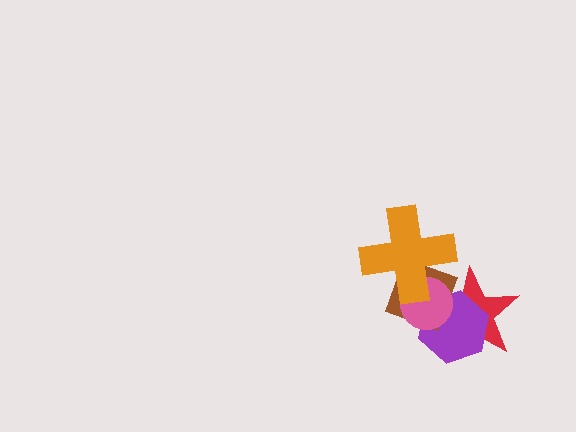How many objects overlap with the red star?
3 objects overlap with the red star.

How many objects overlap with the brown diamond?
4 objects overlap with the brown diamond.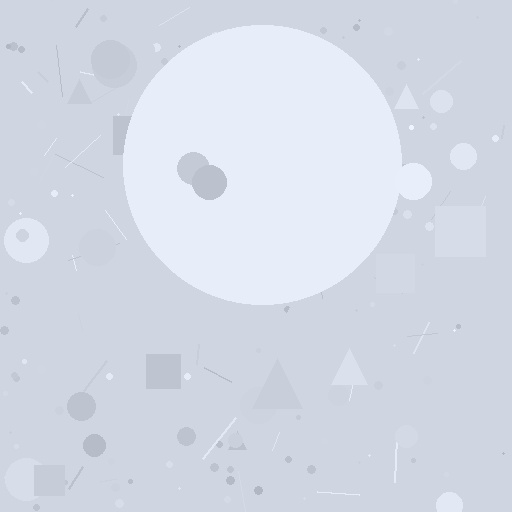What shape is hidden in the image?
A circle is hidden in the image.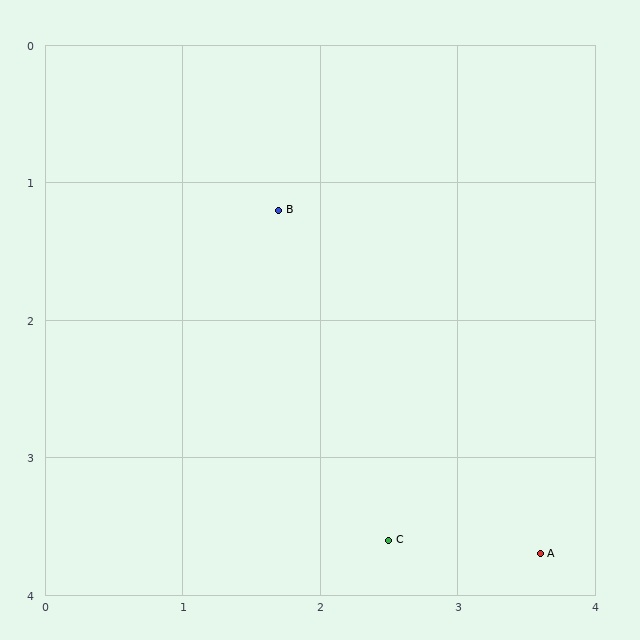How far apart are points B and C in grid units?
Points B and C are about 2.5 grid units apart.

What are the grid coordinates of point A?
Point A is at approximately (3.6, 3.7).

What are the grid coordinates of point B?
Point B is at approximately (1.7, 1.2).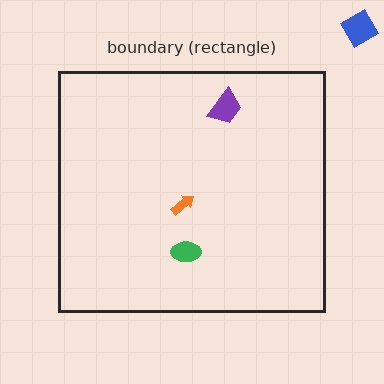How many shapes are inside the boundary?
3 inside, 1 outside.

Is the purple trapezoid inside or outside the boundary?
Inside.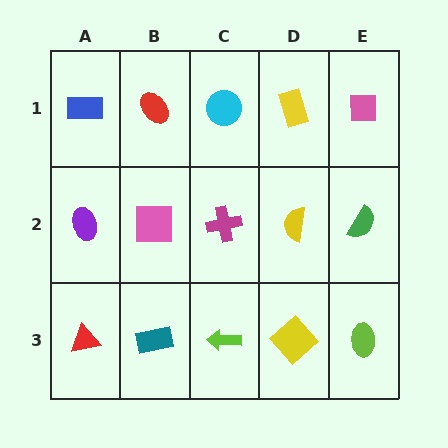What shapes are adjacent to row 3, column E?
A green semicircle (row 2, column E), a yellow diamond (row 3, column D).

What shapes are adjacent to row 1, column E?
A green semicircle (row 2, column E), a yellow rectangle (row 1, column D).